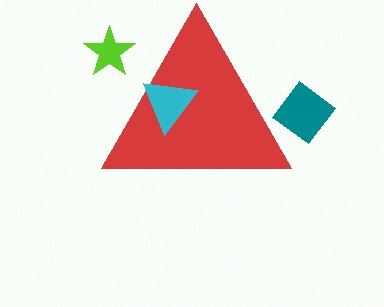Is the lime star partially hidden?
Yes, the lime star is partially hidden behind the red triangle.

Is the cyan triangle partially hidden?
No, the cyan triangle is fully visible.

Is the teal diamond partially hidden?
Yes, the teal diamond is partially hidden behind the red triangle.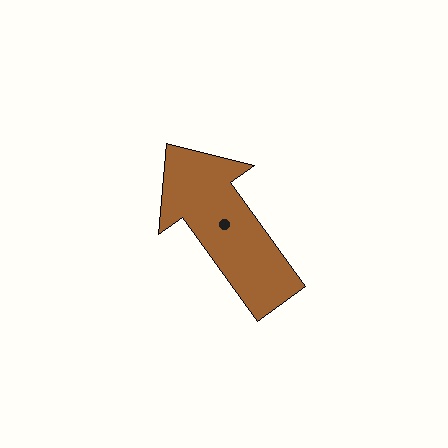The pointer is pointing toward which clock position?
Roughly 11 o'clock.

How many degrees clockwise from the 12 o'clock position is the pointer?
Approximately 324 degrees.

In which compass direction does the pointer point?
Northwest.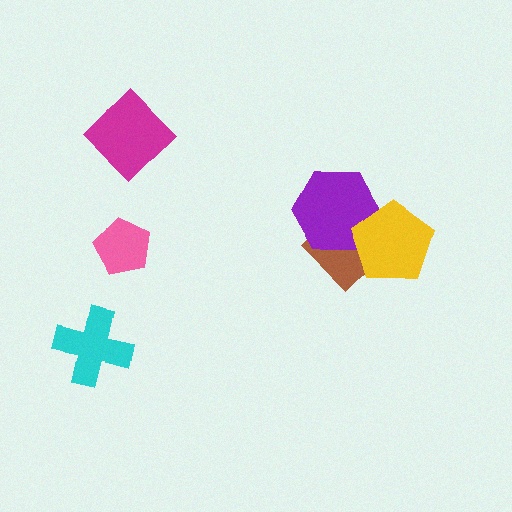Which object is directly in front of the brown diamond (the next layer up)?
The purple hexagon is directly in front of the brown diamond.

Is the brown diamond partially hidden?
Yes, it is partially covered by another shape.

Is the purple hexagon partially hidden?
Yes, it is partially covered by another shape.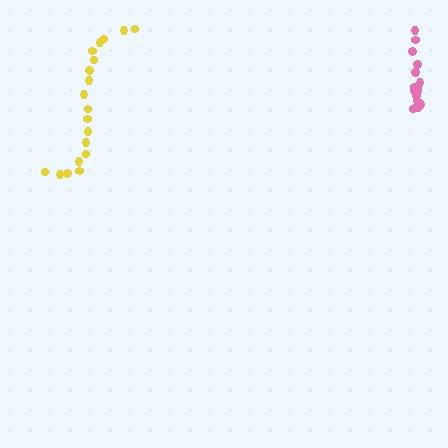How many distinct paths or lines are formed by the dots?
There are 2 distinct paths.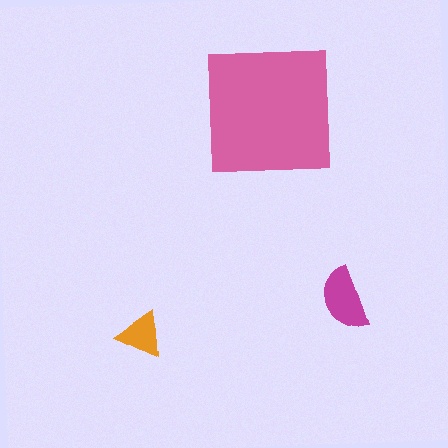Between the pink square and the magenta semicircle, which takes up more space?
The pink square.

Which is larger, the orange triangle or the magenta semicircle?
The magenta semicircle.